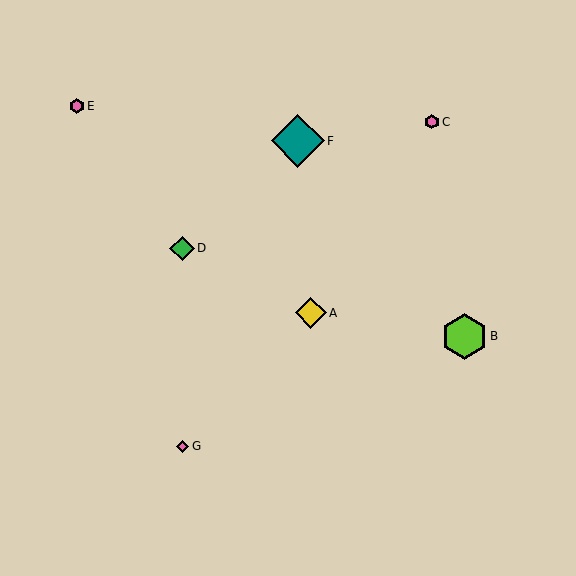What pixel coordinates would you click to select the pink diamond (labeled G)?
Click at (182, 446) to select the pink diamond G.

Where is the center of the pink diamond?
The center of the pink diamond is at (182, 446).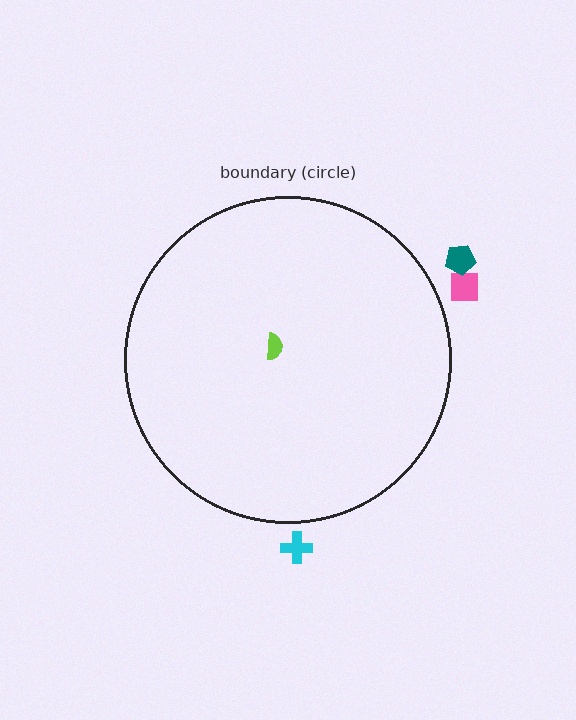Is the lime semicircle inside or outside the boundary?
Inside.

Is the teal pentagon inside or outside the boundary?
Outside.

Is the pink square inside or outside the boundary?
Outside.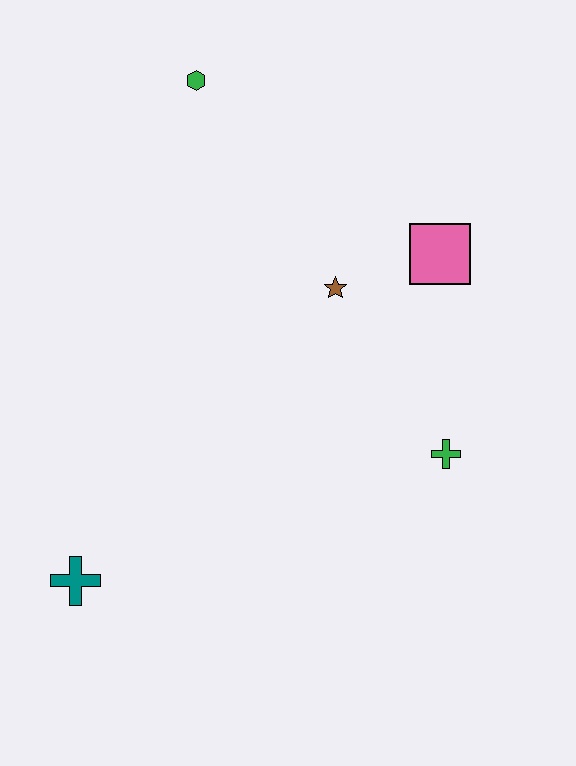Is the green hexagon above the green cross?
Yes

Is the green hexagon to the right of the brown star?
No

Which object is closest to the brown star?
The pink square is closest to the brown star.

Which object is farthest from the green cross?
The green hexagon is farthest from the green cross.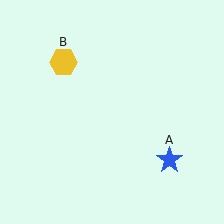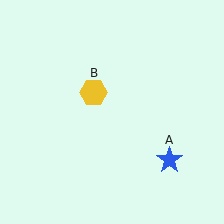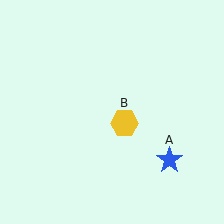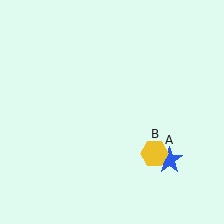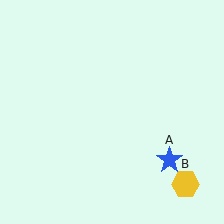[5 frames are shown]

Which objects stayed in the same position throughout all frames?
Blue star (object A) remained stationary.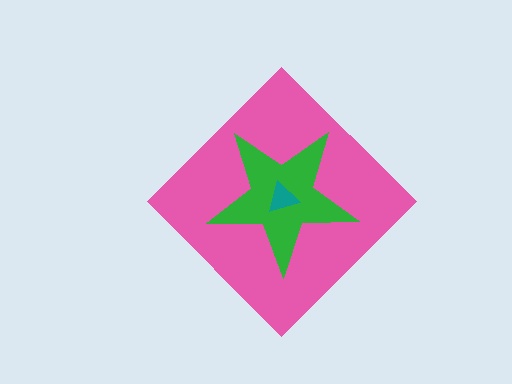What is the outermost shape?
The pink diamond.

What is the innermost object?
The teal triangle.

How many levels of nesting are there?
3.